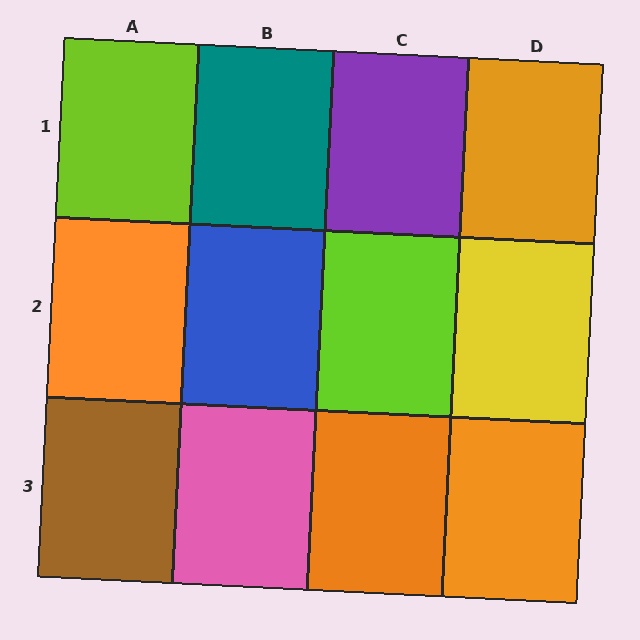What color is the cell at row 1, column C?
Purple.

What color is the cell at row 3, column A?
Brown.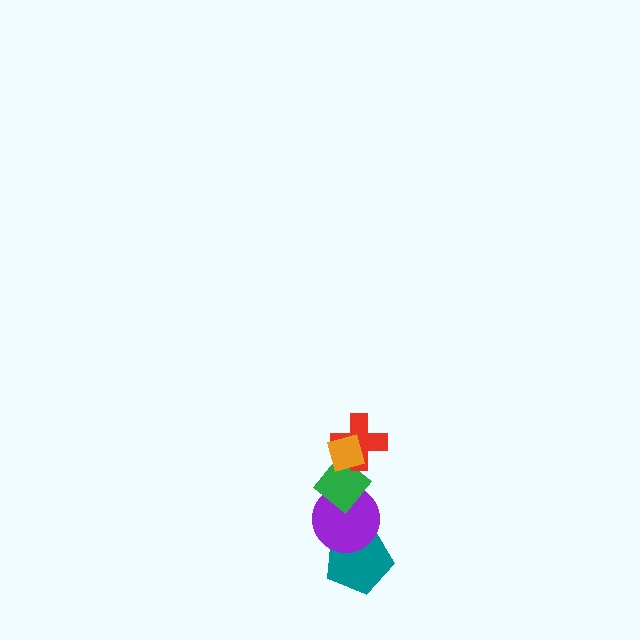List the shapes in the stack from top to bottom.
From top to bottom: the orange diamond, the red cross, the green diamond, the purple circle, the teal pentagon.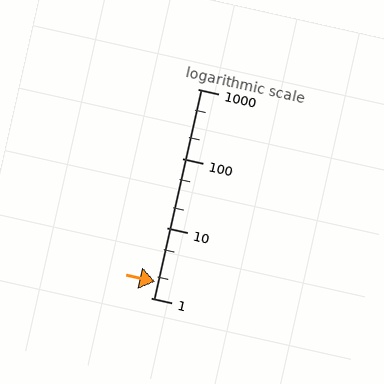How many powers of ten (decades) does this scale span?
The scale spans 3 decades, from 1 to 1000.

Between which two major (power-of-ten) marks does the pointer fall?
The pointer is between 1 and 10.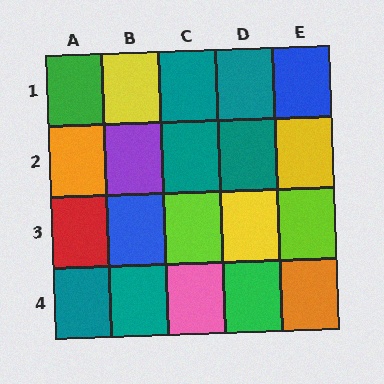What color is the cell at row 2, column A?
Orange.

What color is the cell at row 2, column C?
Teal.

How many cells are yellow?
3 cells are yellow.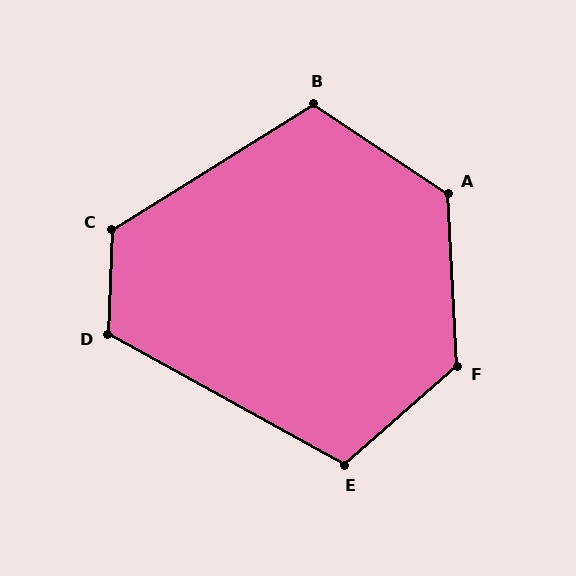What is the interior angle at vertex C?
Approximately 124 degrees (obtuse).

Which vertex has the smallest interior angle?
E, at approximately 110 degrees.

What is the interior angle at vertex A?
Approximately 127 degrees (obtuse).